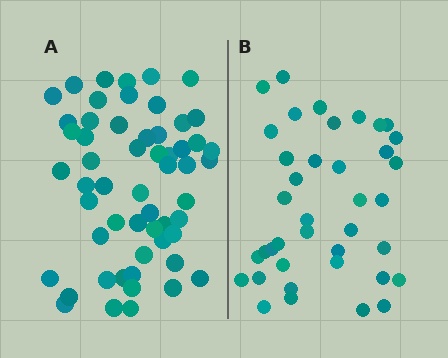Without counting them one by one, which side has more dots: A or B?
Region A (the left region) has more dots.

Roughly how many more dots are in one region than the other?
Region A has approximately 15 more dots than region B.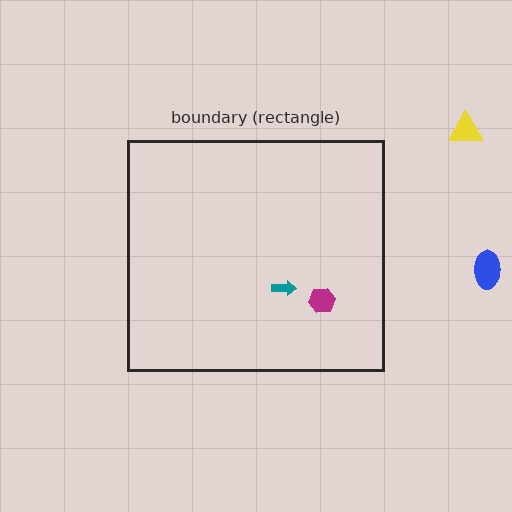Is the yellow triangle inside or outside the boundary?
Outside.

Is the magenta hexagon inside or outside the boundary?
Inside.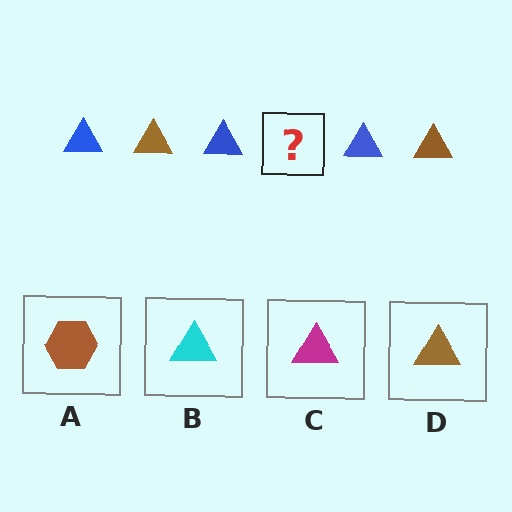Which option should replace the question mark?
Option D.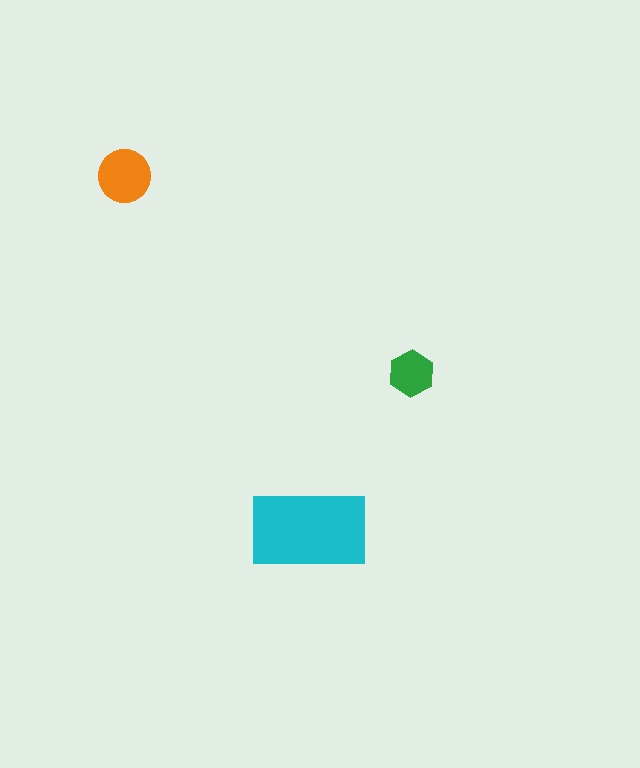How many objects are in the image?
There are 3 objects in the image.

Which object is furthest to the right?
The green hexagon is rightmost.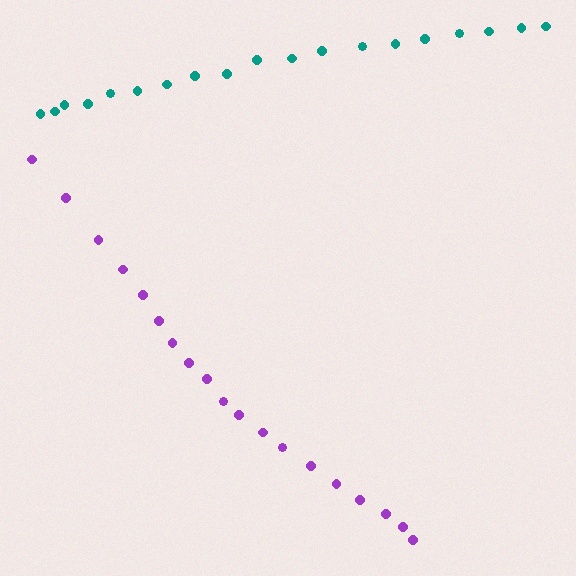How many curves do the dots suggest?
There are 2 distinct paths.